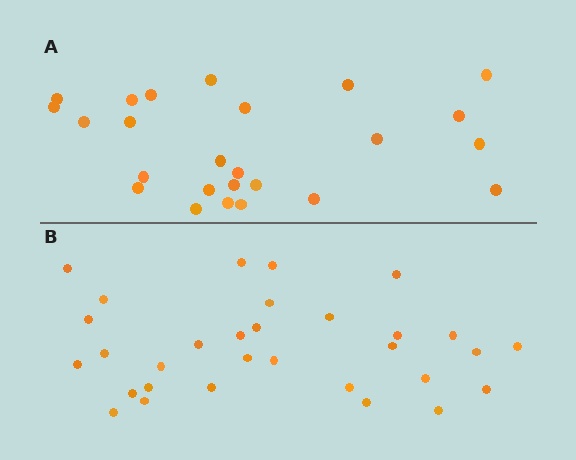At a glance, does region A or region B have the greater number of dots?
Region B (the bottom region) has more dots.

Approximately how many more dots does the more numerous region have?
Region B has about 6 more dots than region A.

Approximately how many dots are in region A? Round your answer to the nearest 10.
About 20 dots. (The exact count is 25, which rounds to 20.)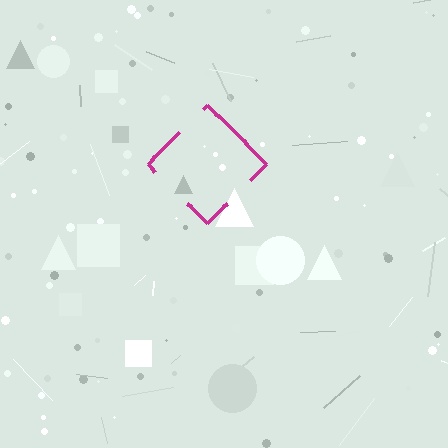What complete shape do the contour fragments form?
The contour fragments form a diamond.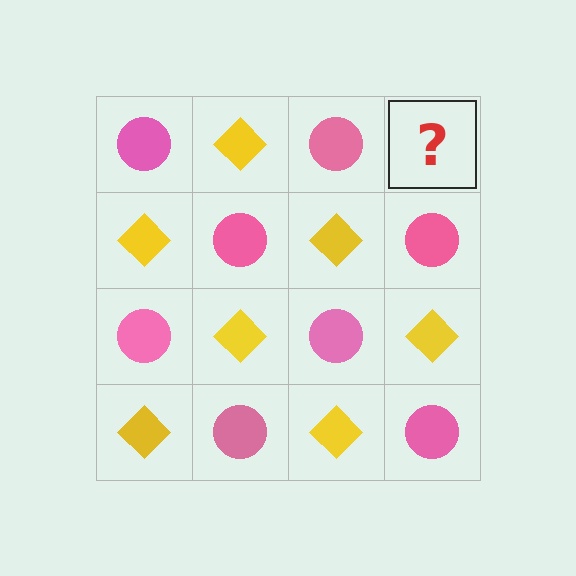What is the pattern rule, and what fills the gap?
The rule is that it alternates pink circle and yellow diamond in a checkerboard pattern. The gap should be filled with a yellow diamond.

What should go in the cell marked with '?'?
The missing cell should contain a yellow diamond.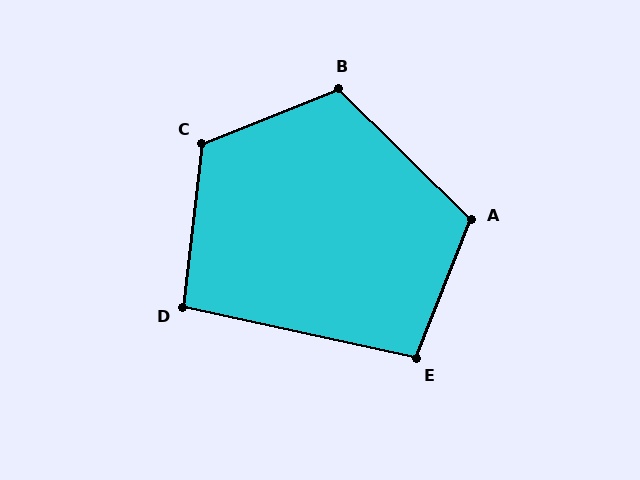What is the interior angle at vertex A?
Approximately 113 degrees (obtuse).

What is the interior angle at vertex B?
Approximately 113 degrees (obtuse).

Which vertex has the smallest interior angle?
D, at approximately 96 degrees.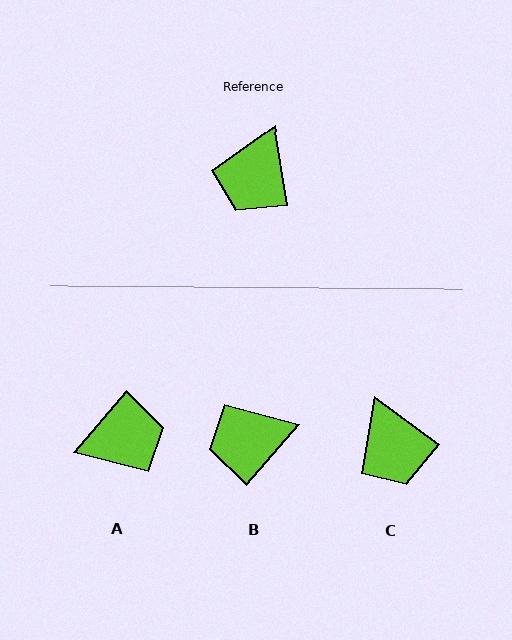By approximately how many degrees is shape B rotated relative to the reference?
Approximately 50 degrees clockwise.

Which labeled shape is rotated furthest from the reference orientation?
A, about 131 degrees away.